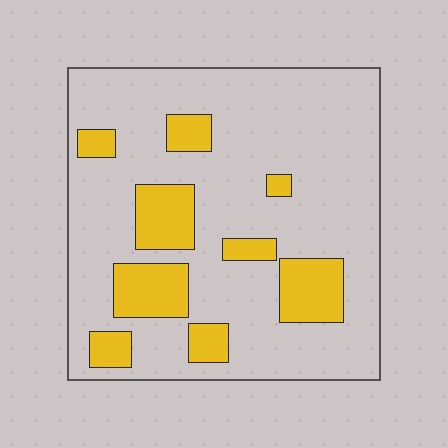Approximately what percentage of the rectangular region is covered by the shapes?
Approximately 20%.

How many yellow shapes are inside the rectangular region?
9.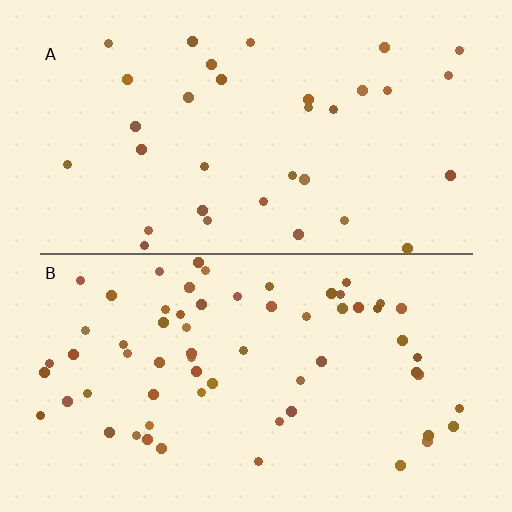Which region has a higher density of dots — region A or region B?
B (the bottom).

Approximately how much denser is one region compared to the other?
Approximately 2.0× — region B over region A.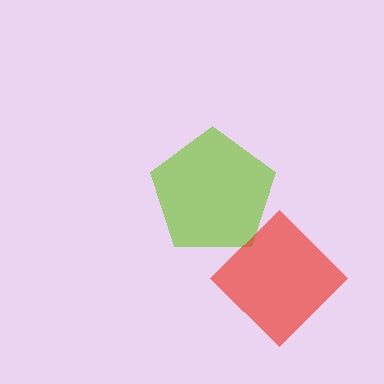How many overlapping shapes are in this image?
There are 2 overlapping shapes in the image.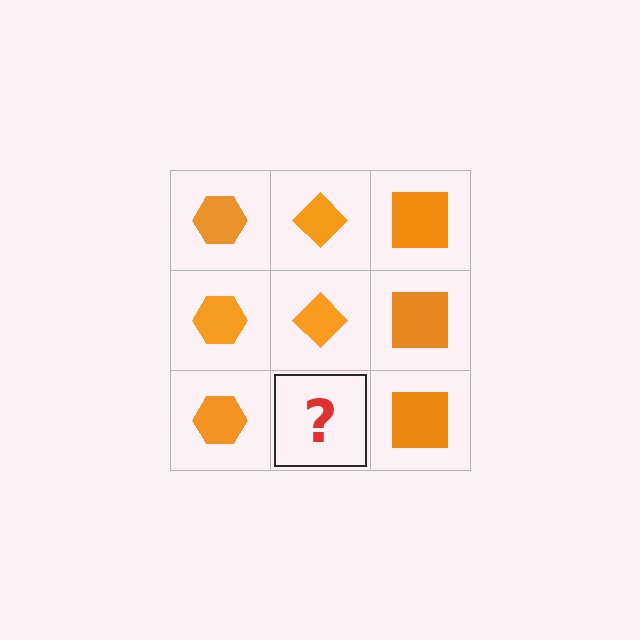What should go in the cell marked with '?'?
The missing cell should contain an orange diamond.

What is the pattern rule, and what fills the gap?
The rule is that each column has a consistent shape. The gap should be filled with an orange diamond.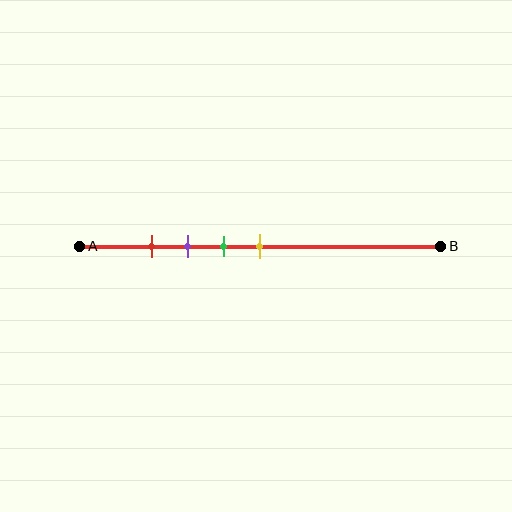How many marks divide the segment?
There are 4 marks dividing the segment.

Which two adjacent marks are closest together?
The red and purple marks are the closest adjacent pair.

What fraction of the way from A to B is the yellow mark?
The yellow mark is approximately 50% (0.5) of the way from A to B.